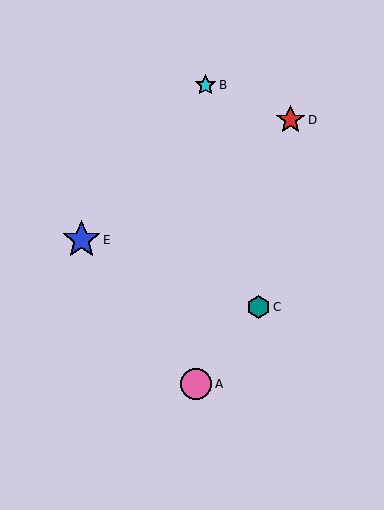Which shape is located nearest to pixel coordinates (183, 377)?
The pink circle (labeled A) at (196, 384) is nearest to that location.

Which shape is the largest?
The blue star (labeled E) is the largest.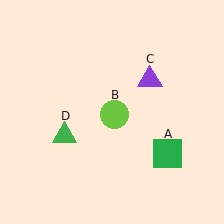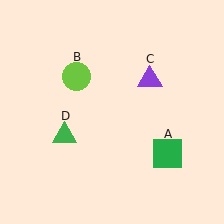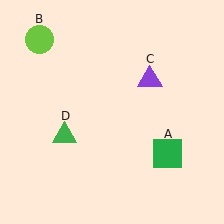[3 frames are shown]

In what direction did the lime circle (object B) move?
The lime circle (object B) moved up and to the left.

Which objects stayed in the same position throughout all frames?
Green square (object A) and purple triangle (object C) and green triangle (object D) remained stationary.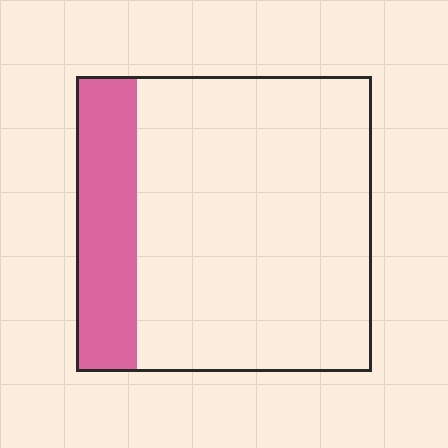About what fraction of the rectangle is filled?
About one fifth (1/5).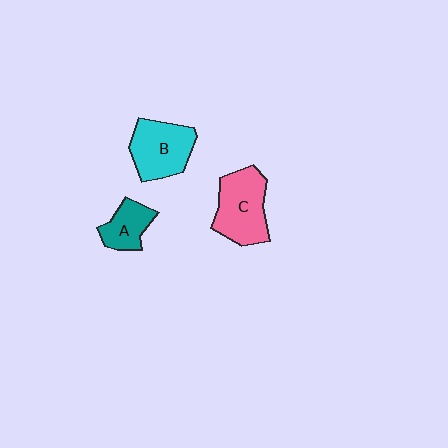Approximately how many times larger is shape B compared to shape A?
Approximately 1.6 times.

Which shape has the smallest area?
Shape A (teal).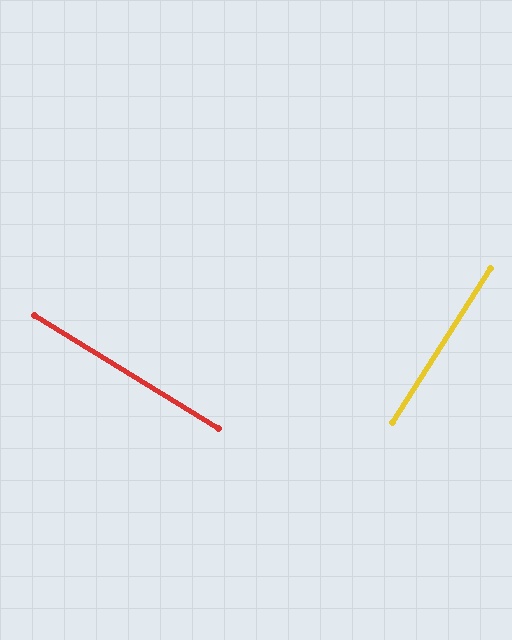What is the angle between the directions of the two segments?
Approximately 89 degrees.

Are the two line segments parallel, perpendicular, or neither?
Perpendicular — they meet at approximately 89°.